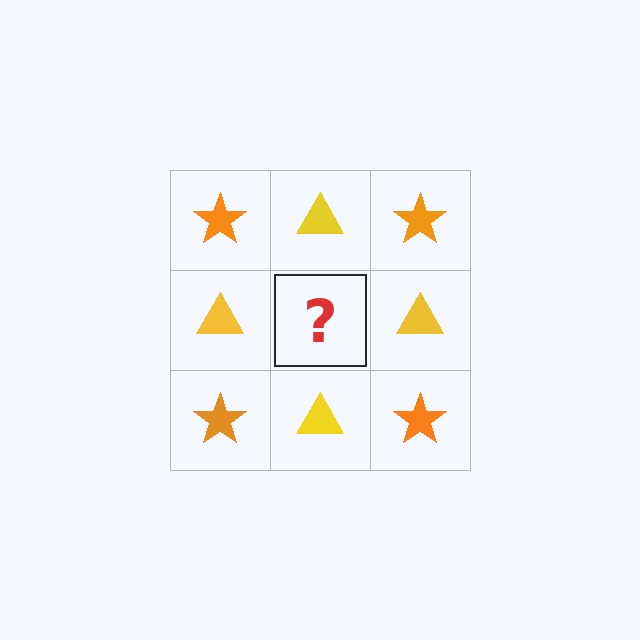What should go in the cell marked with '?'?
The missing cell should contain an orange star.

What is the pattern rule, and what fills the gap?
The rule is that it alternates orange star and yellow triangle in a checkerboard pattern. The gap should be filled with an orange star.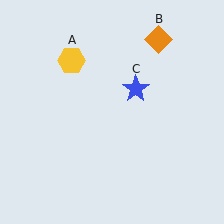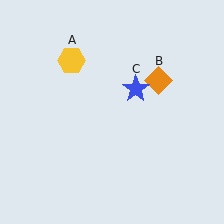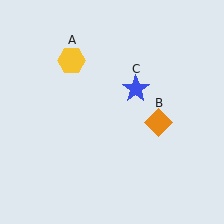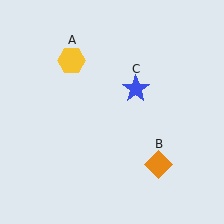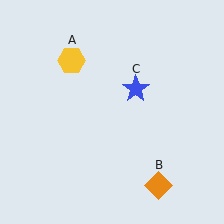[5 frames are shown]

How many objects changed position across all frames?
1 object changed position: orange diamond (object B).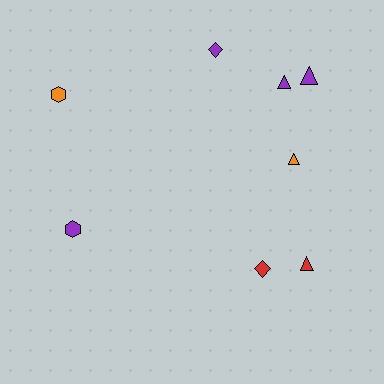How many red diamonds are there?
There is 1 red diamond.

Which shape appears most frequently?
Triangle, with 4 objects.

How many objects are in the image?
There are 8 objects.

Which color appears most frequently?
Purple, with 4 objects.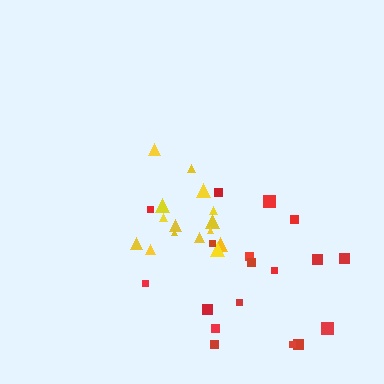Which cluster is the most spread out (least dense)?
Red.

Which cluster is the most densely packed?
Yellow.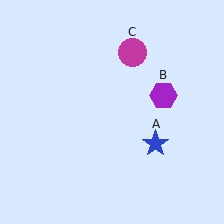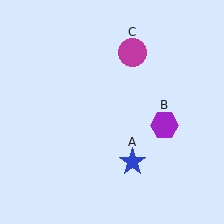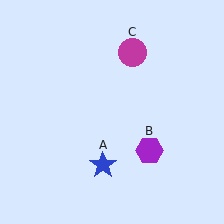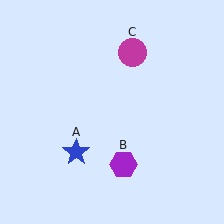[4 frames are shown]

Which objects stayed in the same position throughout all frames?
Magenta circle (object C) remained stationary.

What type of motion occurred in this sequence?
The blue star (object A), purple hexagon (object B) rotated clockwise around the center of the scene.